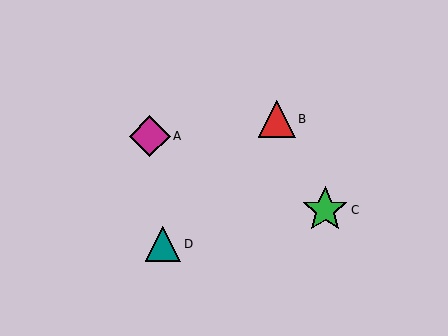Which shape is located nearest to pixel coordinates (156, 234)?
The teal triangle (labeled D) at (163, 244) is nearest to that location.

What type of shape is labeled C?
Shape C is a green star.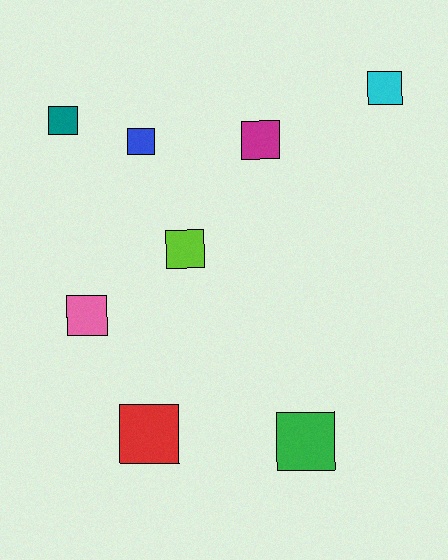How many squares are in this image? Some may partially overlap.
There are 8 squares.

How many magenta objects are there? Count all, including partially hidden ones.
There is 1 magenta object.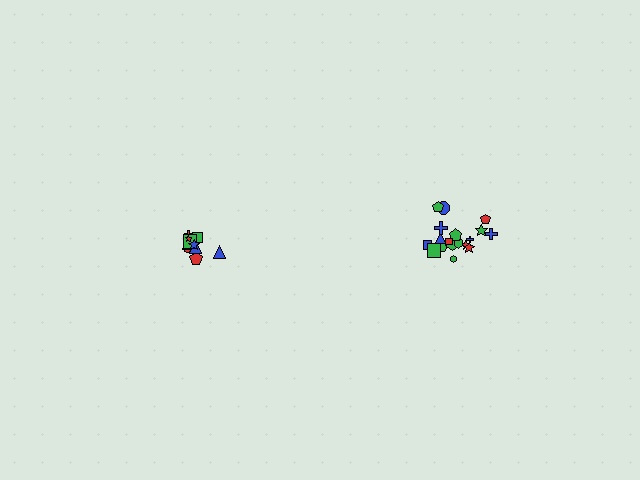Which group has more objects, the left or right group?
The right group.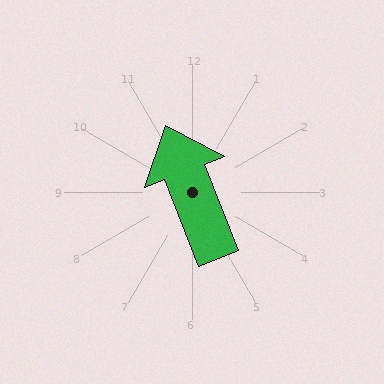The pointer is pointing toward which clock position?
Roughly 11 o'clock.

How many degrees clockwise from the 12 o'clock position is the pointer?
Approximately 338 degrees.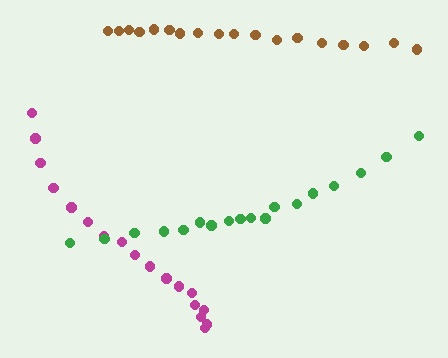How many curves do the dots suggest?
There are 3 distinct paths.